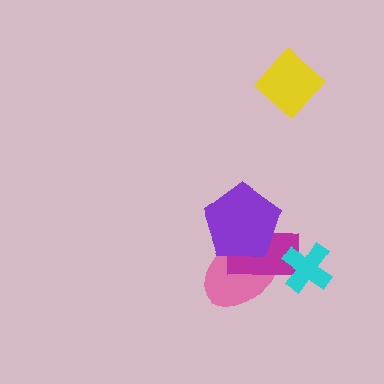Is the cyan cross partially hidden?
No, no other shape covers it.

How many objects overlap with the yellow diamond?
0 objects overlap with the yellow diamond.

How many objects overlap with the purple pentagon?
2 objects overlap with the purple pentagon.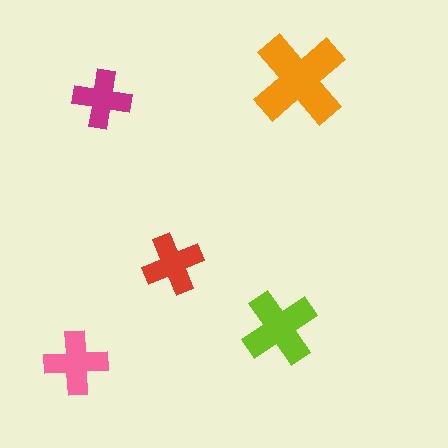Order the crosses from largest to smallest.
the orange one, the lime one, the pink one, the red one, the magenta one.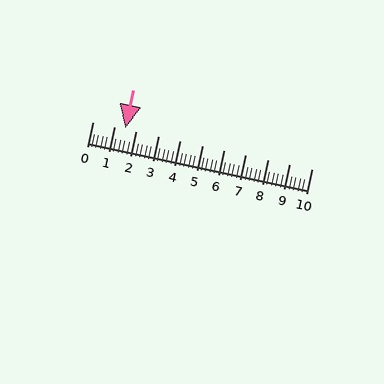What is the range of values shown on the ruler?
The ruler shows values from 0 to 10.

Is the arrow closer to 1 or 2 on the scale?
The arrow is closer to 2.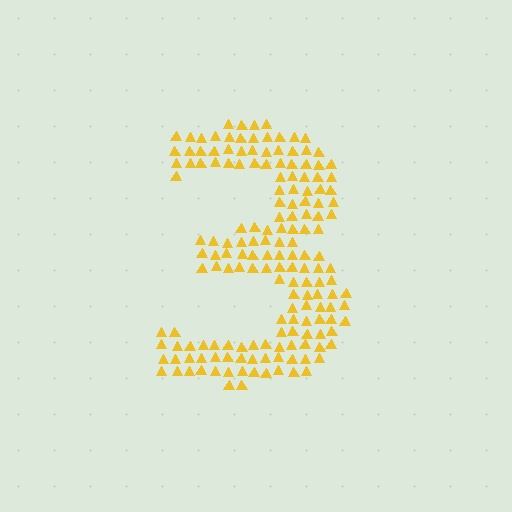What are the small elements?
The small elements are triangles.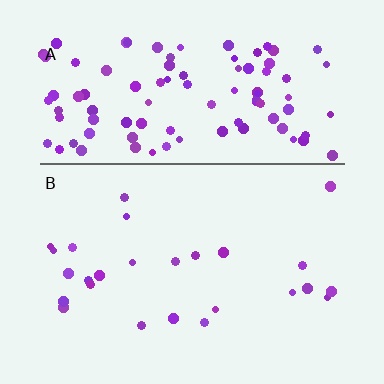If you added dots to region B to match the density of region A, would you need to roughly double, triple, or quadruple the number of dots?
Approximately quadruple.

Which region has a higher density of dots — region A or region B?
A (the top).